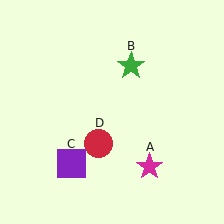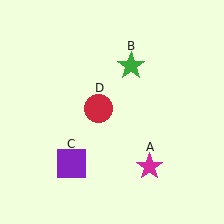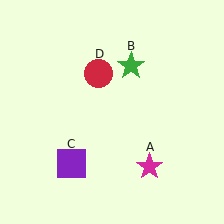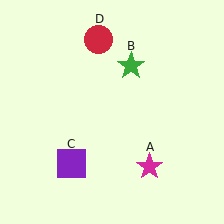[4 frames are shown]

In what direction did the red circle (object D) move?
The red circle (object D) moved up.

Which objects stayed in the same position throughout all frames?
Magenta star (object A) and green star (object B) and purple square (object C) remained stationary.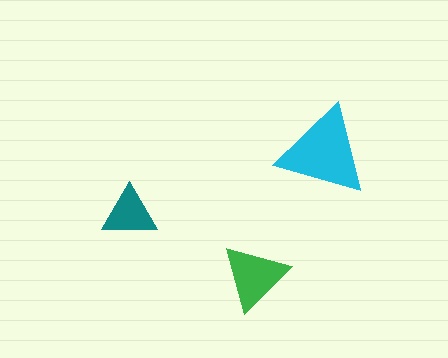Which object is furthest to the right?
The cyan triangle is rightmost.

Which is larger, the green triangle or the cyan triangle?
The cyan one.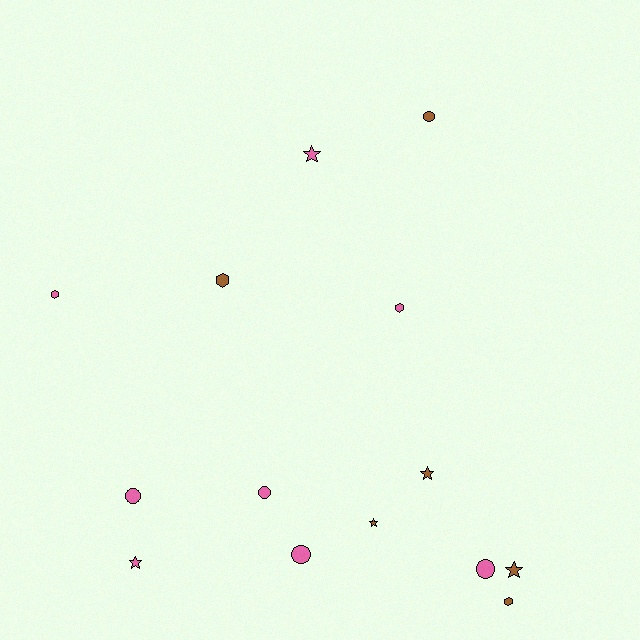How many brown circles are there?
There is 1 brown circle.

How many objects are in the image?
There are 14 objects.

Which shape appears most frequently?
Star, with 5 objects.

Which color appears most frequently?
Pink, with 8 objects.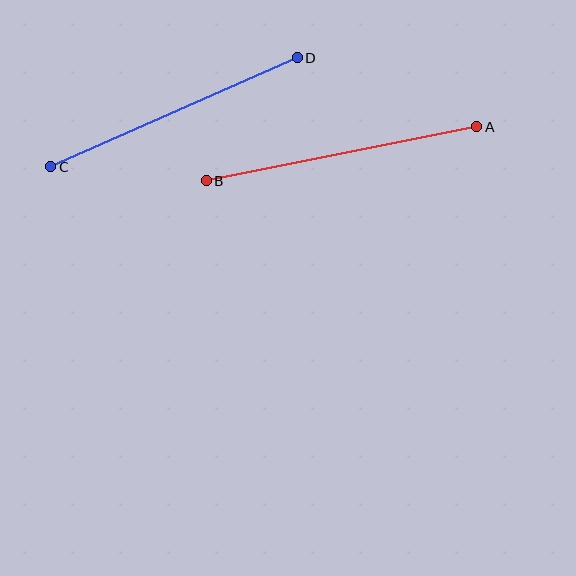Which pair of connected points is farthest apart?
Points A and B are farthest apart.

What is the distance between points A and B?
The distance is approximately 276 pixels.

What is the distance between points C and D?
The distance is approximately 270 pixels.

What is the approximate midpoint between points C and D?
The midpoint is at approximately (174, 112) pixels.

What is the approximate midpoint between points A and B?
The midpoint is at approximately (341, 154) pixels.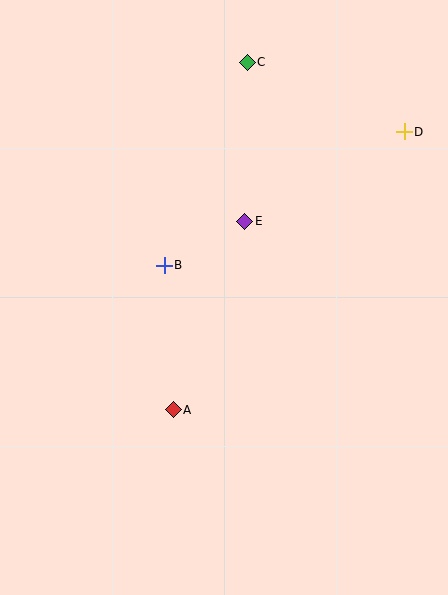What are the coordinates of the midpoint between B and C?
The midpoint between B and C is at (206, 164).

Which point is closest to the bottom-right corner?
Point A is closest to the bottom-right corner.